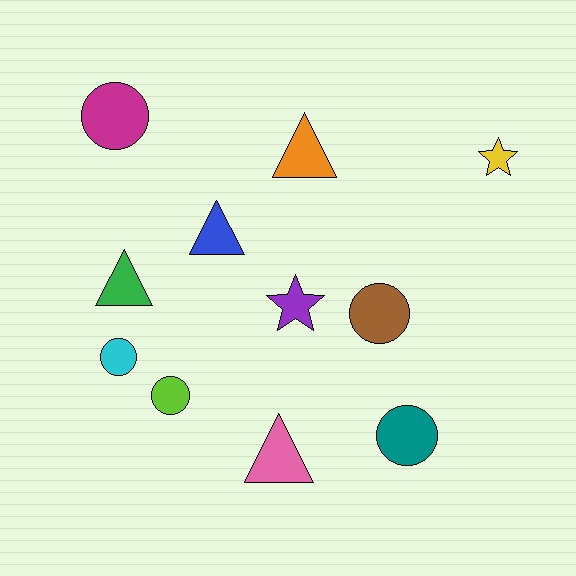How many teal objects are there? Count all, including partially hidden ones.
There is 1 teal object.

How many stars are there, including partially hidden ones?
There are 2 stars.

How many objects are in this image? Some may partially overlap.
There are 11 objects.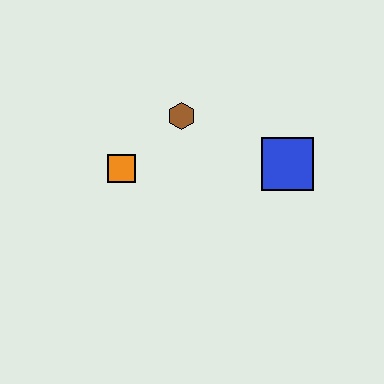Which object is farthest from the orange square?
The blue square is farthest from the orange square.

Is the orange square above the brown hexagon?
No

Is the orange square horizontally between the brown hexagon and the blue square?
No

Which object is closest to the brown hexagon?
The orange square is closest to the brown hexagon.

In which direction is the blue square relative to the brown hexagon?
The blue square is to the right of the brown hexagon.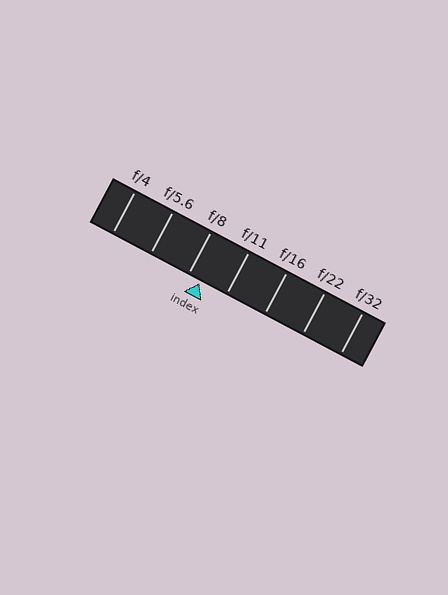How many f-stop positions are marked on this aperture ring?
There are 7 f-stop positions marked.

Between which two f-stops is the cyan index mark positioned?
The index mark is between f/8 and f/11.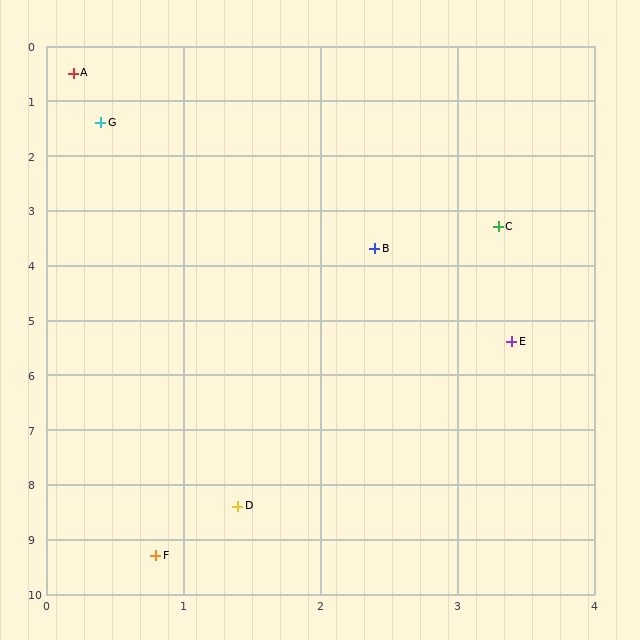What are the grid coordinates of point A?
Point A is at approximately (0.2, 0.5).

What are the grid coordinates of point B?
Point B is at approximately (2.4, 3.7).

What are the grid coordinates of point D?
Point D is at approximately (1.4, 8.4).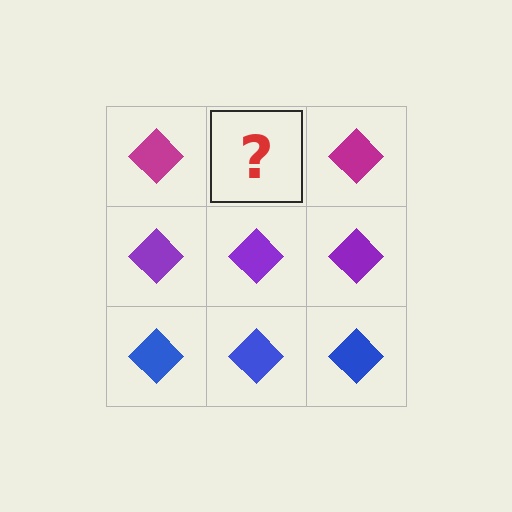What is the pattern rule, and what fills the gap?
The rule is that each row has a consistent color. The gap should be filled with a magenta diamond.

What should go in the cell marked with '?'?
The missing cell should contain a magenta diamond.